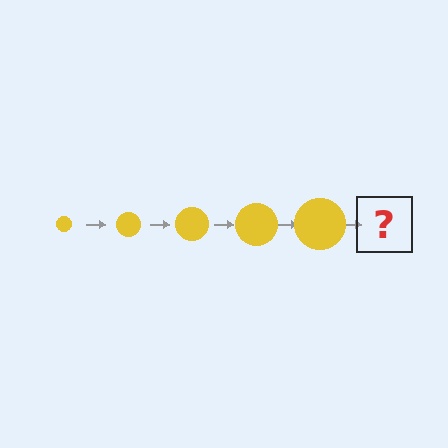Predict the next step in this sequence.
The next step is a yellow circle, larger than the previous one.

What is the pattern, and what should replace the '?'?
The pattern is that the circle gets progressively larger each step. The '?' should be a yellow circle, larger than the previous one.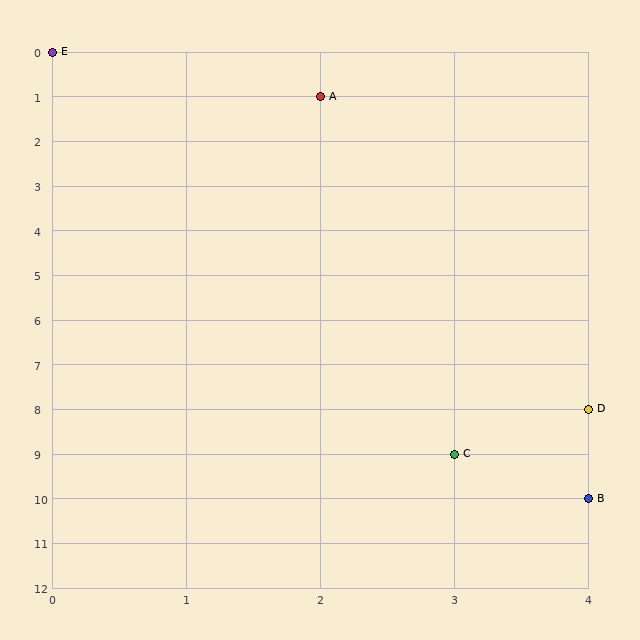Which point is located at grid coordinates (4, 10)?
Point B is at (4, 10).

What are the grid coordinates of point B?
Point B is at grid coordinates (4, 10).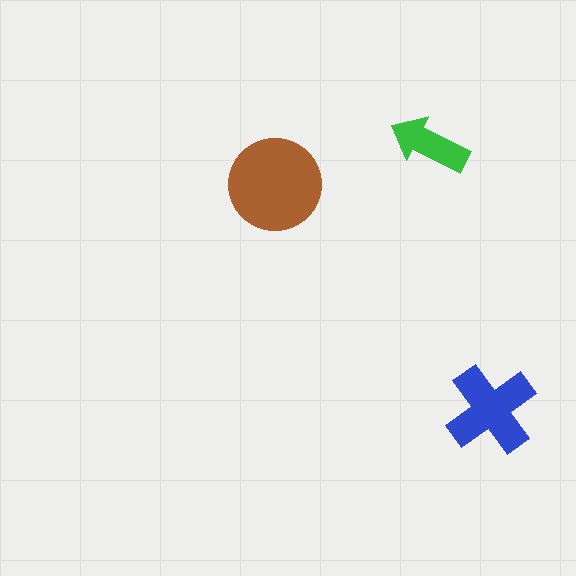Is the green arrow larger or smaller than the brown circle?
Smaller.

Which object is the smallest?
The green arrow.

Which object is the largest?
The brown circle.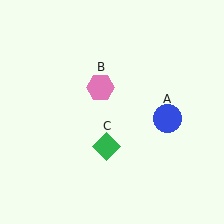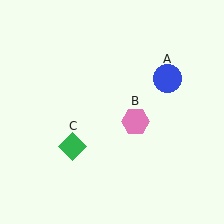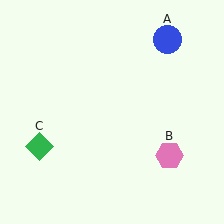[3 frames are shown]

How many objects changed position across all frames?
3 objects changed position: blue circle (object A), pink hexagon (object B), green diamond (object C).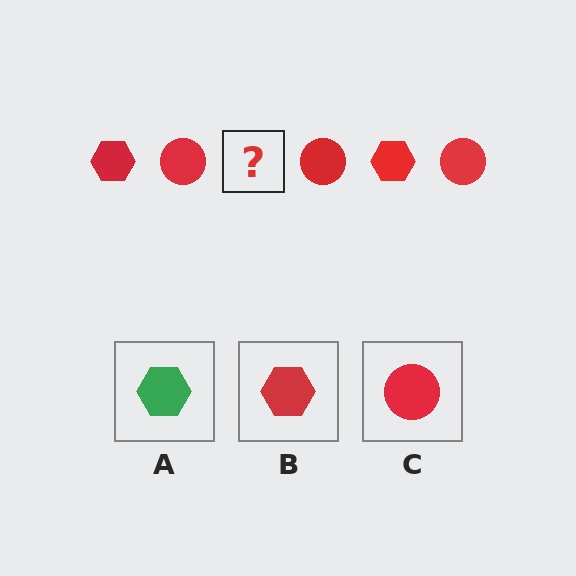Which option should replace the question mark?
Option B.